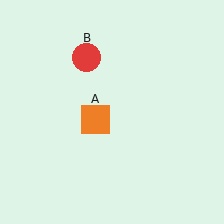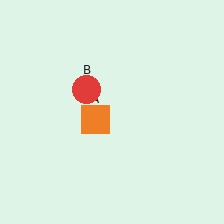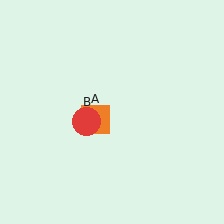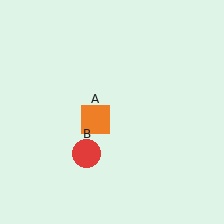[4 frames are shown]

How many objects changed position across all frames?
1 object changed position: red circle (object B).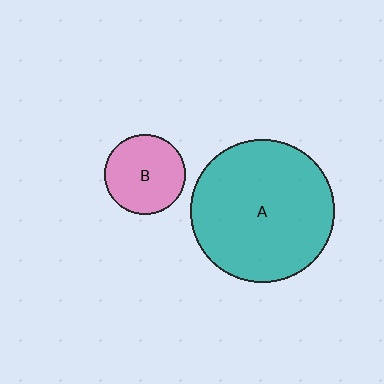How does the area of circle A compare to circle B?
Approximately 3.1 times.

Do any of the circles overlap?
No, none of the circles overlap.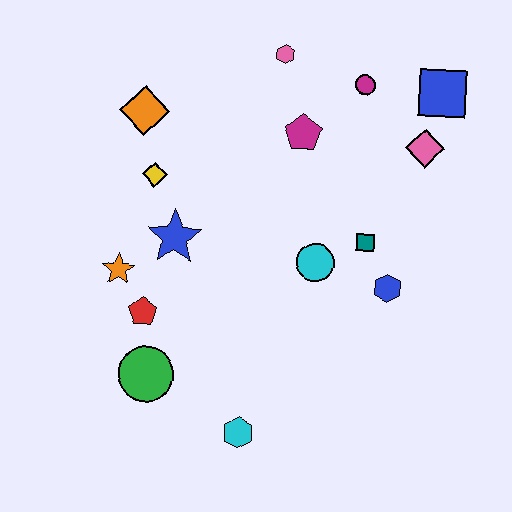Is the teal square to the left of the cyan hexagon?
No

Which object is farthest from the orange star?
The blue square is farthest from the orange star.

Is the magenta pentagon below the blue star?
No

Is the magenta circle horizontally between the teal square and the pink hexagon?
Yes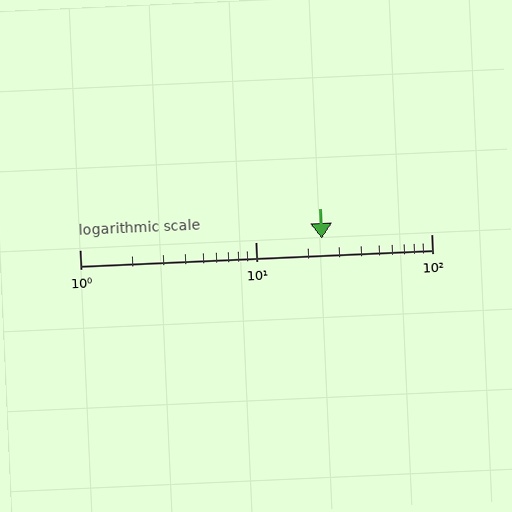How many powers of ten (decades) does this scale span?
The scale spans 2 decades, from 1 to 100.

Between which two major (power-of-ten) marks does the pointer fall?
The pointer is between 10 and 100.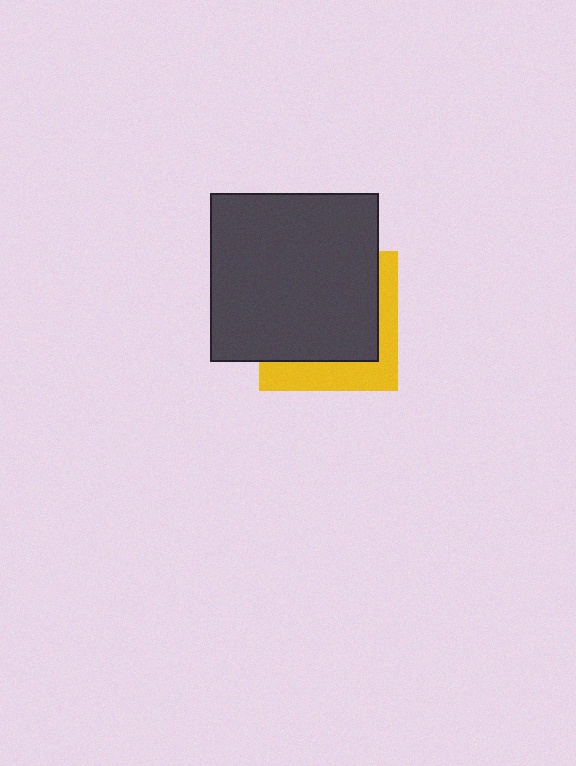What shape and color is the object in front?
The object in front is a dark gray square.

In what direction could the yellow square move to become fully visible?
The yellow square could move toward the lower-right. That would shift it out from behind the dark gray square entirely.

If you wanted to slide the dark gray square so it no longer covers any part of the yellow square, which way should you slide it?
Slide it toward the upper-left — that is the most direct way to separate the two shapes.